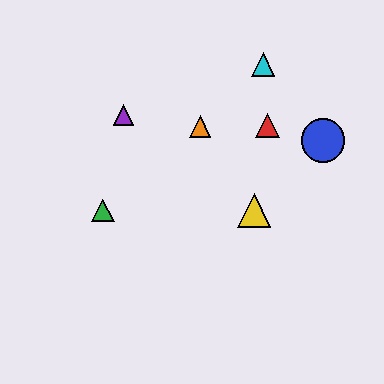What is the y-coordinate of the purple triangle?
The purple triangle is at y≈115.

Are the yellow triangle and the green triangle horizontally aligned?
Yes, both are at y≈210.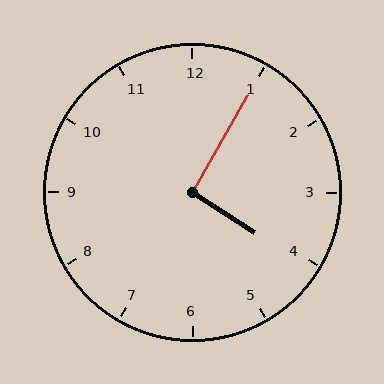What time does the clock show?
4:05.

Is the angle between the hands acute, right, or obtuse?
It is right.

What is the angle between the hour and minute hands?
Approximately 92 degrees.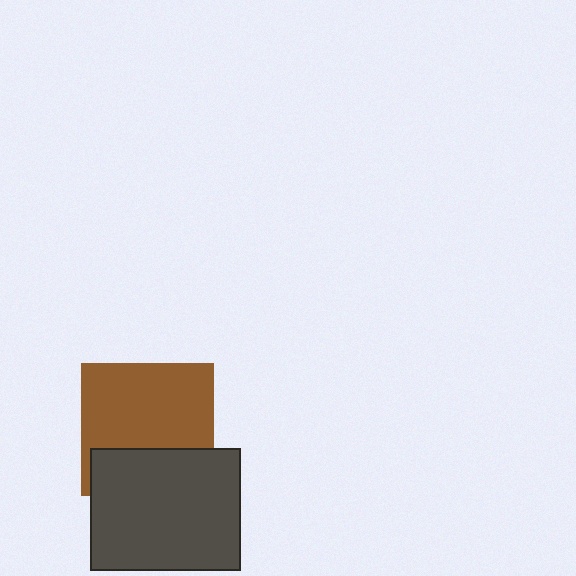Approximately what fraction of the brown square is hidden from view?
Roughly 34% of the brown square is hidden behind the dark gray rectangle.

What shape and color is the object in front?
The object in front is a dark gray rectangle.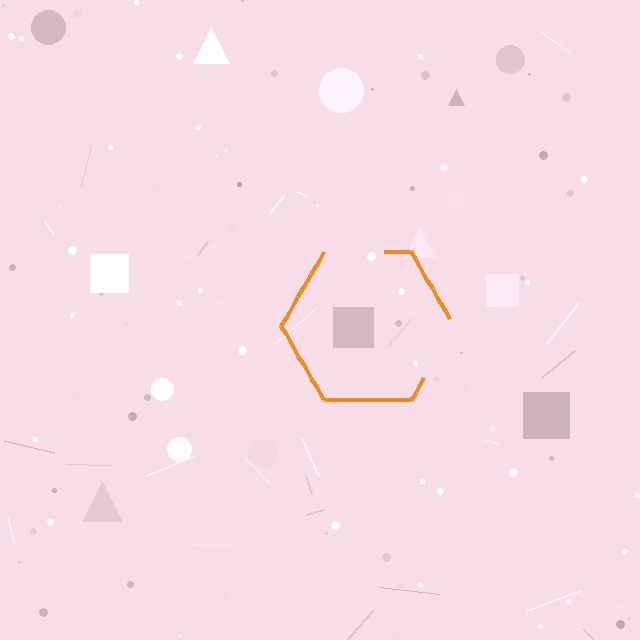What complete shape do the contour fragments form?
The contour fragments form a hexagon.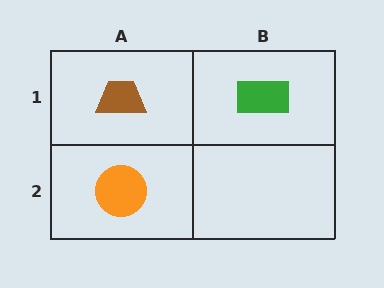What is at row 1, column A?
A brown trapezoid.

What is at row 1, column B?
A green rectangle.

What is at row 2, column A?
An orange circle.